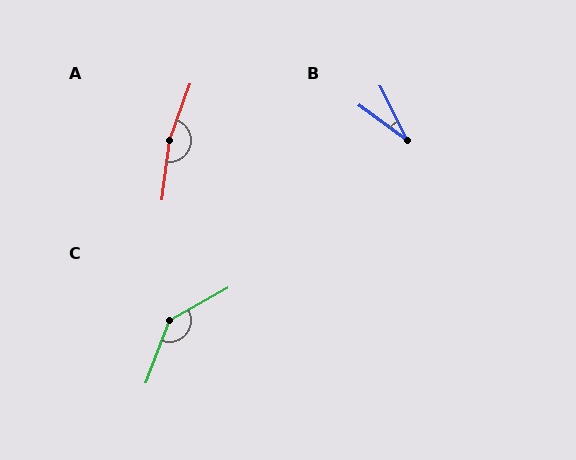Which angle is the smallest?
B, at approximately 27 degrees.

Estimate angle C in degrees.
Approximately 140 degrees.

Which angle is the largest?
A, at approximately 167 degrees.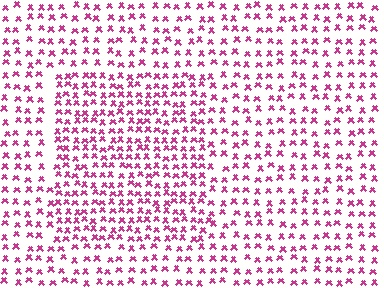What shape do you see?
I see a rectangle.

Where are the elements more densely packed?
The elements are more densely packed inside the rectangle boundary.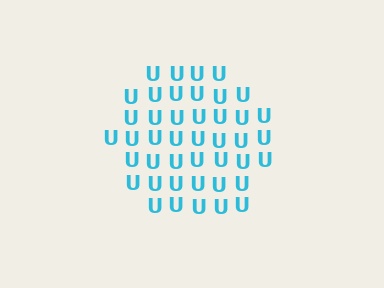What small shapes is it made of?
It is made of small letter U's.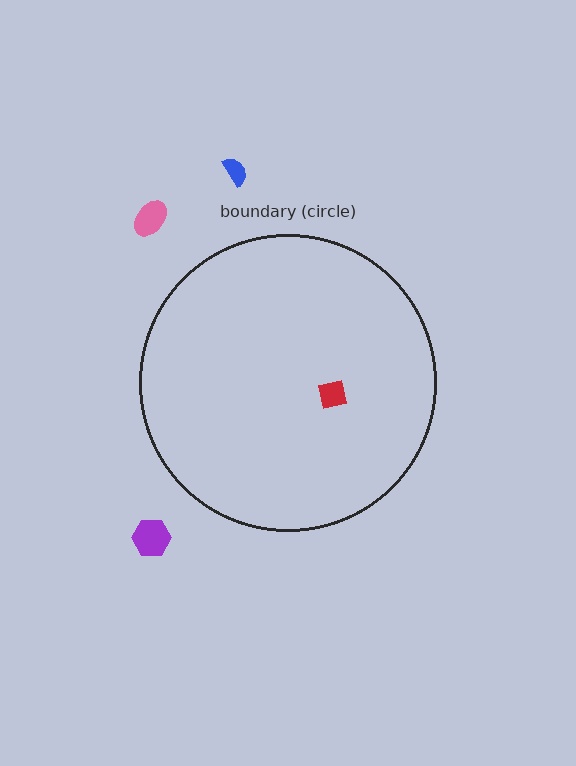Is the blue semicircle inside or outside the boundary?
Outside.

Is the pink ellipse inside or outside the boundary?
Outside.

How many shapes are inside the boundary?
1 inside, 3 outside.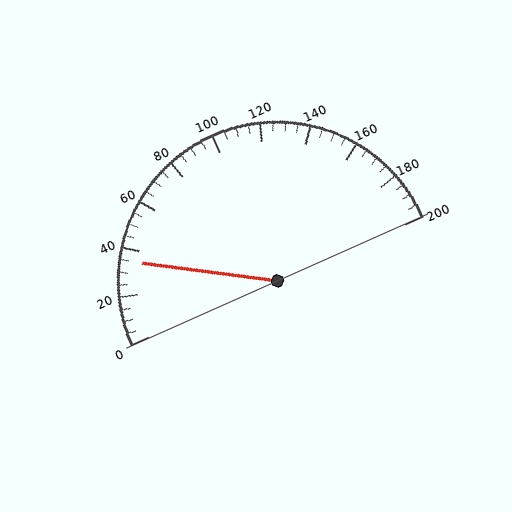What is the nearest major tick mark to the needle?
The nearest major tick mark is 40.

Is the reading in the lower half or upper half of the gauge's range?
The reading is in the lower half of the range (0 to 200).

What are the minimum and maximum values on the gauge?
The gauge ranges from 0 to 200.